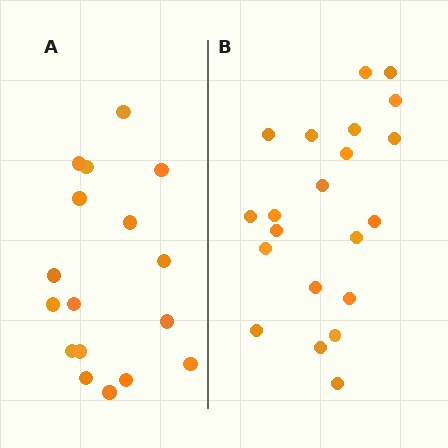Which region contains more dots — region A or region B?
Region B (the right region) has more dots.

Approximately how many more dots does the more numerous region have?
Region B has about 4 more dots than region A.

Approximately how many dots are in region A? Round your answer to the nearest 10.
About 20 dots. (The exact count is 17, which rounds to 20.)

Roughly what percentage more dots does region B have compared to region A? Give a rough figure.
About 25% more.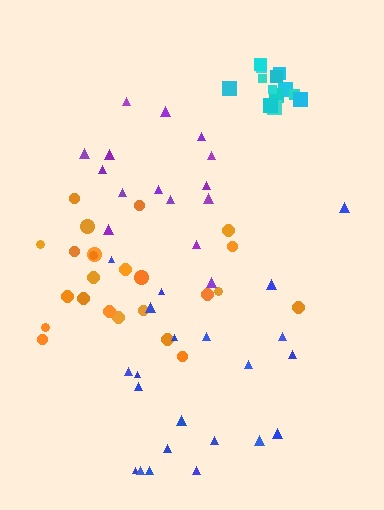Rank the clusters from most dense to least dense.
cyan, purple, blue, orange.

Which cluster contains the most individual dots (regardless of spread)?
Orange (24).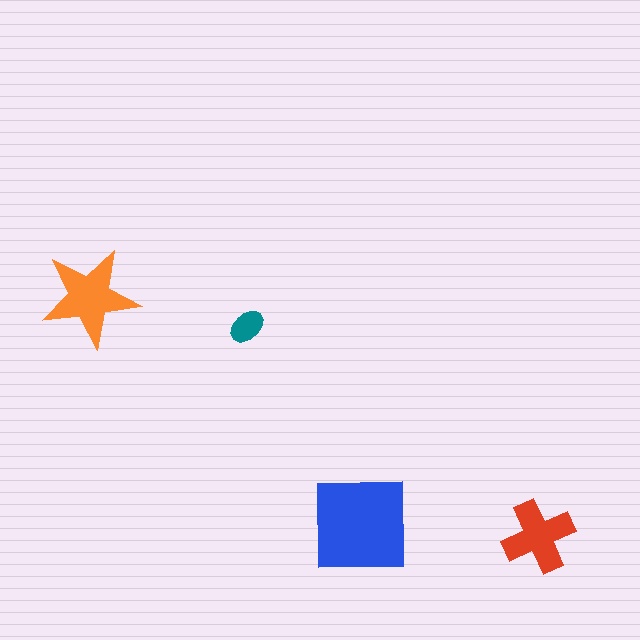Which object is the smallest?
The teal ellipse.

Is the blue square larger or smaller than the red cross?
Larger.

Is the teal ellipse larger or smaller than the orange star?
Smaller.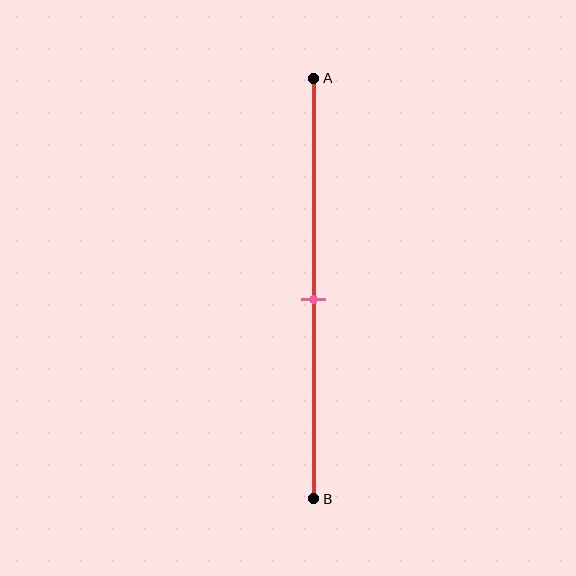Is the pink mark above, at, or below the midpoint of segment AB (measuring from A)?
The pink mark is approximately at the midpoint of segment AB.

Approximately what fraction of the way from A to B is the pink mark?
The pink mark is approximately 55% of the way from A to B.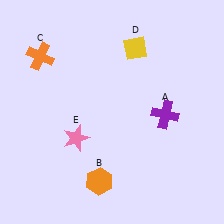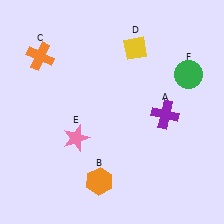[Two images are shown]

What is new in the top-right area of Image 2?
A green circle (F) was added in the top-right area of Image 2.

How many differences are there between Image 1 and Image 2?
There is 1 difference between the two images.